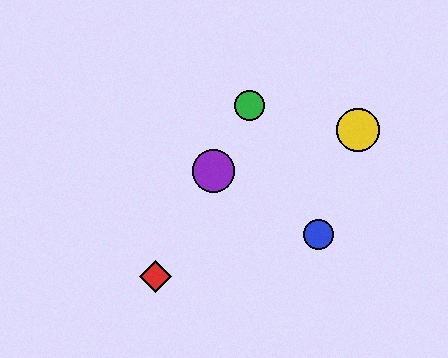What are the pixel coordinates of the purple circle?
The purple circle is at (213, 171).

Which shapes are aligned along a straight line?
The red diamond, the green circle, the purple circle are aligned along a straight line.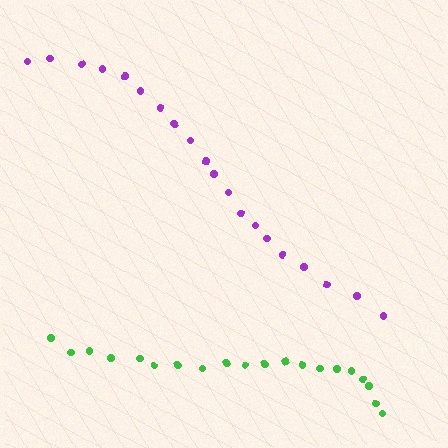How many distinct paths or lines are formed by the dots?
There are 2 distinct paths.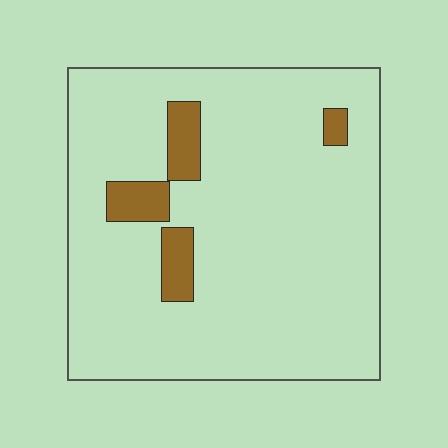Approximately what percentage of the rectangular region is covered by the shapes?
Approximately 10%.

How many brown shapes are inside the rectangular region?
4.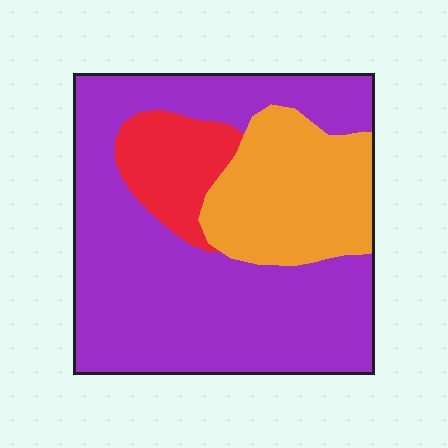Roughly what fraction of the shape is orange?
Orange takes up between a sixth and a third of the shape.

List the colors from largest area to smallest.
From largest to smallest: purple, orange, red.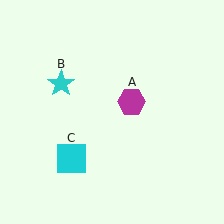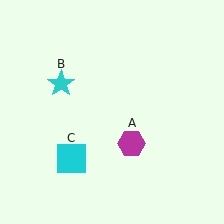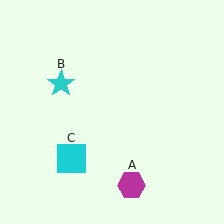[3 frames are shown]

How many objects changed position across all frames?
1 object changed position: magenta hexagon (object A).